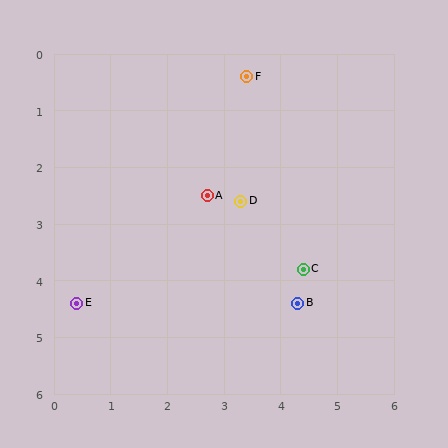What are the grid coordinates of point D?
Point D is at approximately (3.3, 2.6).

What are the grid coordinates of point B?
Point B is at approximately (4.3, 4.4).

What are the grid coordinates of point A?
Point A is at approximately (2.7, 2.5).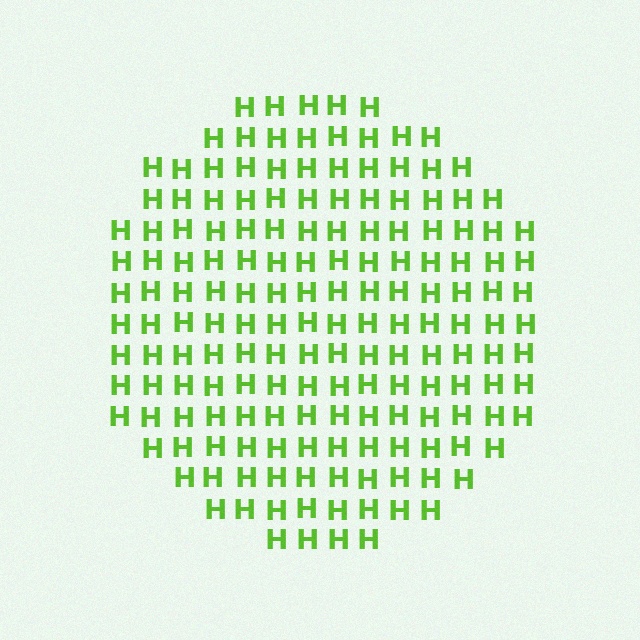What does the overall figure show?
The overall figure shows a circle.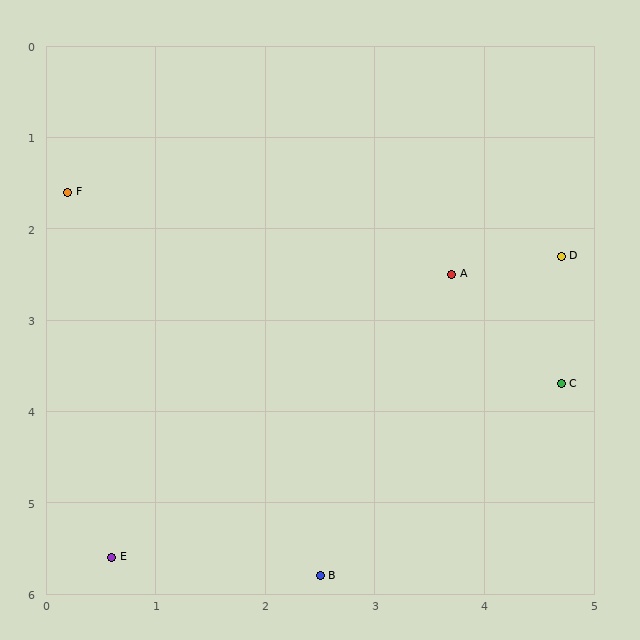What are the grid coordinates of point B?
Point B is at approximately (2.5, 5.8).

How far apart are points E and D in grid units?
Points E and D are about 5.3 grid units apart.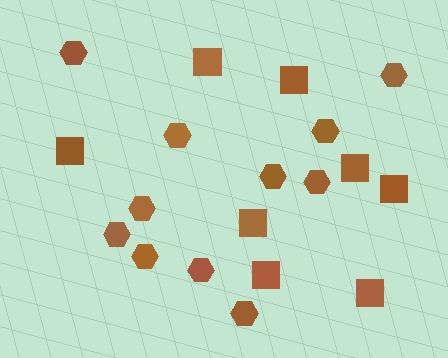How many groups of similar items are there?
There are 2 groups: one group of squares (8) and one group of hexagons (11).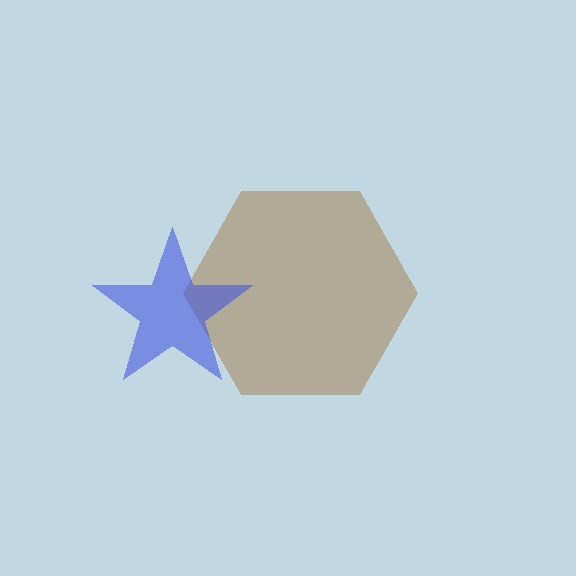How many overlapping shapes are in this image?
There are 2 overlapping shapes in the image.